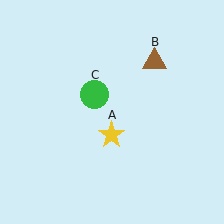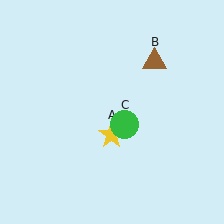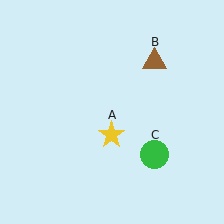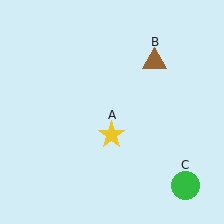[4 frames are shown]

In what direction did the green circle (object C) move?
The green circle (object C) moved down and to the right.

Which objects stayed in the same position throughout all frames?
Yellow star (object A) and brown triangle (object B) remained stationary.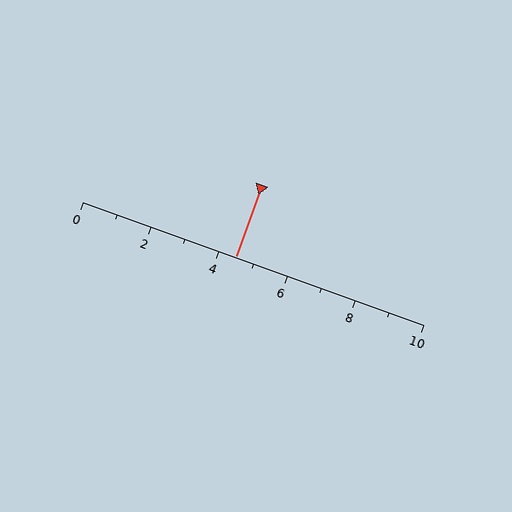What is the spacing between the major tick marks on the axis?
The major ticks are spaced 2 apart.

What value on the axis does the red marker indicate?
The marker indicates approximately 4.5.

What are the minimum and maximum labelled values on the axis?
The axis runs from 0 to 10.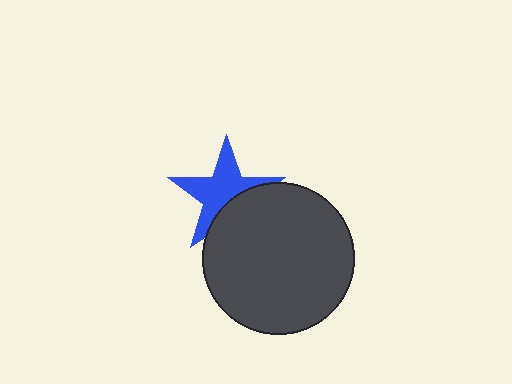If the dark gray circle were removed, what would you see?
You would see the complete blue star.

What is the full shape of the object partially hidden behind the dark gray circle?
The partially hidden object is a blue star.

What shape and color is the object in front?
The object in front is a dark gray circle.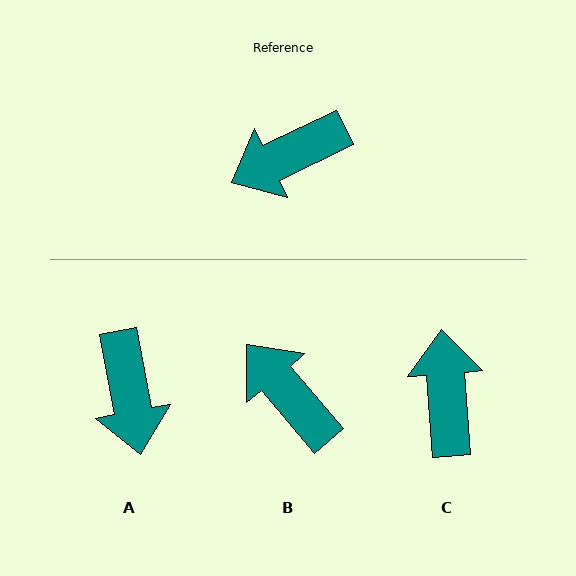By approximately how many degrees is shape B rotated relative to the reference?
Approximately 75 degrees clockwise.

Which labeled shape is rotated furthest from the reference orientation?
C, about 111 degrees away.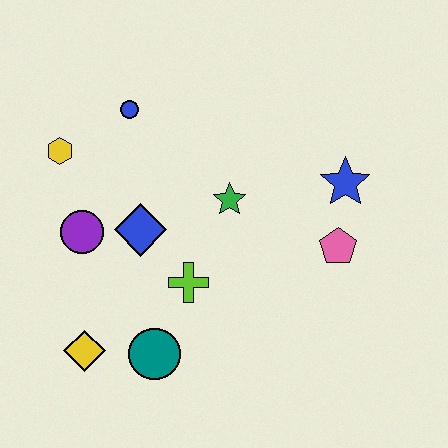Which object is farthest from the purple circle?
The blue star is farthest from the purple circle.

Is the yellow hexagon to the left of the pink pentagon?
Yes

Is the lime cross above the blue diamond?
No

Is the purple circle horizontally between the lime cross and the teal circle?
No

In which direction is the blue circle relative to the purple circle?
The blue circle is above the purple circle.